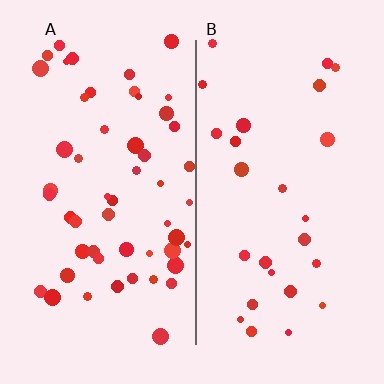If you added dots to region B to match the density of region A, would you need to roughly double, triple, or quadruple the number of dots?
Approximately double.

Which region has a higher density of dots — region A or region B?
A (the left).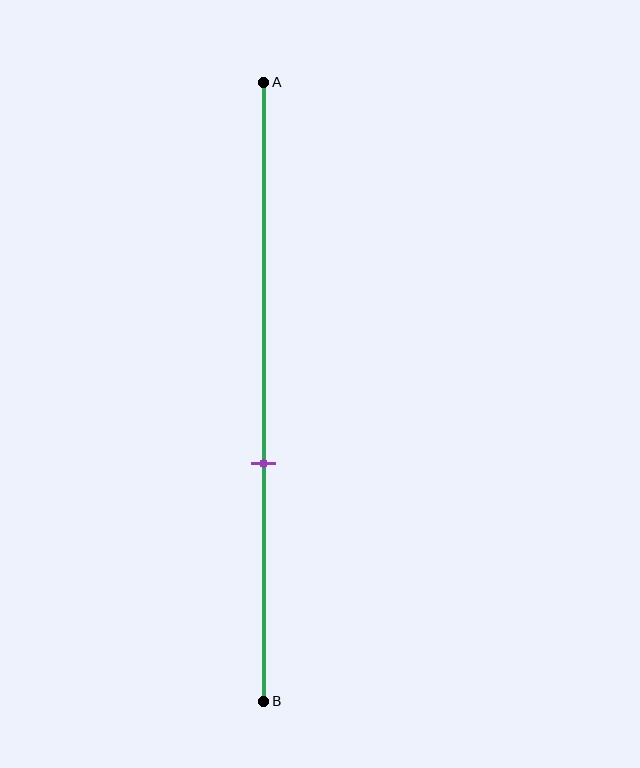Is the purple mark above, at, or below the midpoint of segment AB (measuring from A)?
The purple mark is below the midpoint of segment AB.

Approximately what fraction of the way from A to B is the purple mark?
The purple mark is approximately 60% of the way from A to B.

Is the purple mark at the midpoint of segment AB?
No, the mark is at about 60% from A, not at the 50% midpoint.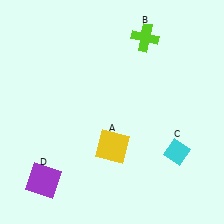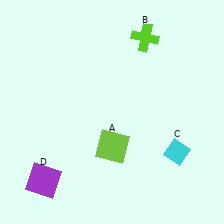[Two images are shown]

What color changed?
The square (A) changed from yellow in Image 1 to lime in Image 2.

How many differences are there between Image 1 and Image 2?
There is 1 difference between the two images.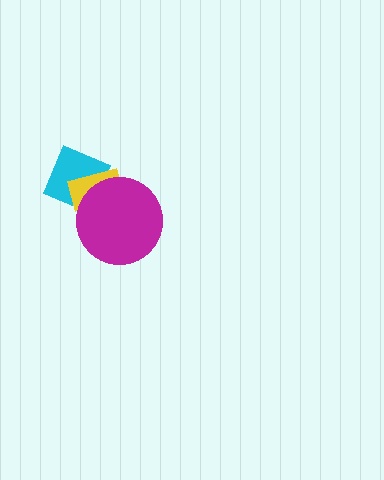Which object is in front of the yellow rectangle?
The magenta circle is in front of the yellow rectangle.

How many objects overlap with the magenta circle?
2 objects overlap with the magenta circle.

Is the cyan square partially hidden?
Yes, it is partially covered by another shape.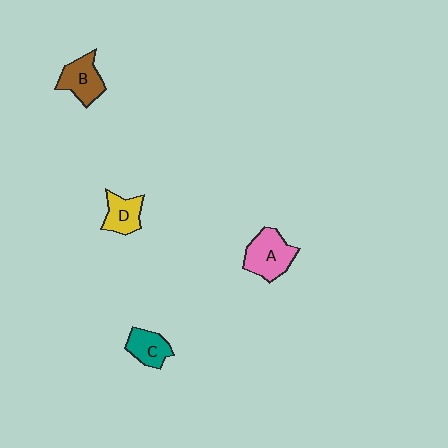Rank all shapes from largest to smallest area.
From largest to smallest: A (pink), B (brown), D (yellow), C (teal).